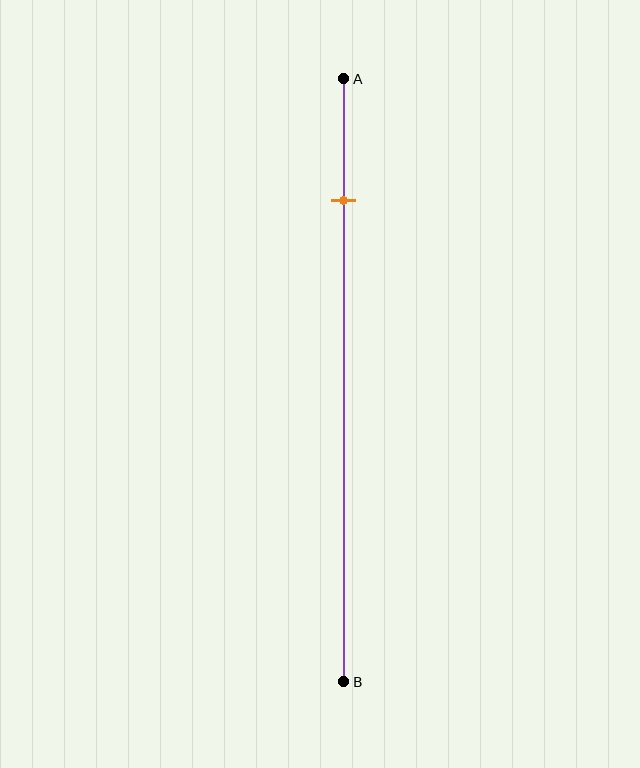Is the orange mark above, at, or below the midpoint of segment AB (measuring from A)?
The orange mark is above the midpoint of segment AB.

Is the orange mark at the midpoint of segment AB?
No, the mark is at about 20% from A, not at the 50% midpoint.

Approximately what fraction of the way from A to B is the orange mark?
The orange mark is approximately 20% of the way from A to B.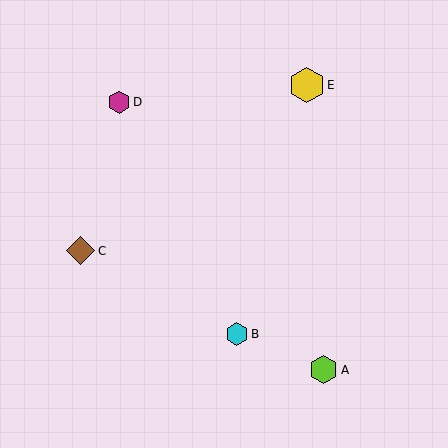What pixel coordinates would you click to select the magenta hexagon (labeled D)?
Click at (119, 102) to select the magenta hexagon D.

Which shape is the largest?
The yellow hexagon (labeled E) is the largest.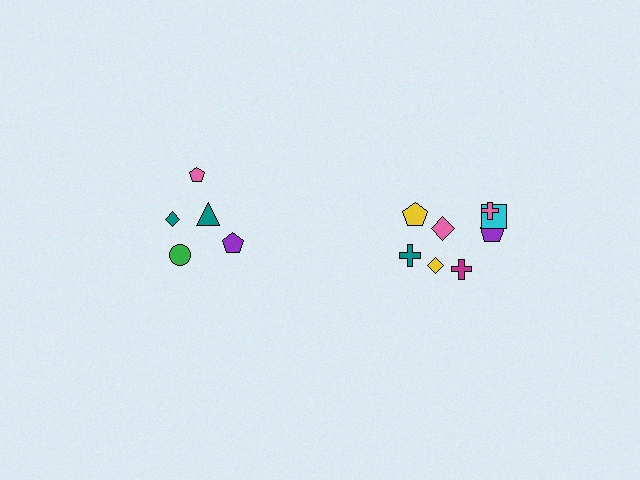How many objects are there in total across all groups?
There are 13 objects.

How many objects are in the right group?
There are 8 objects.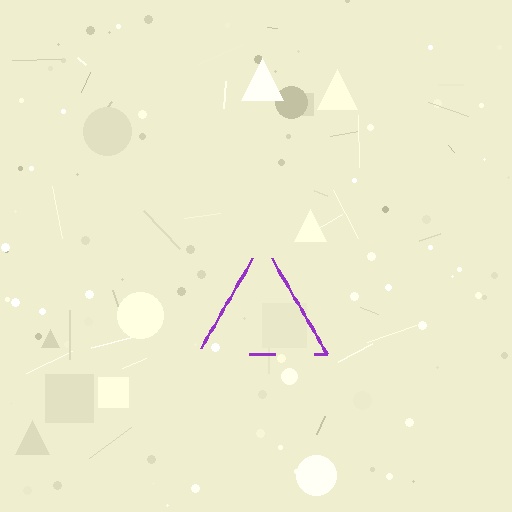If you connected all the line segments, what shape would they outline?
They would outline a triangle.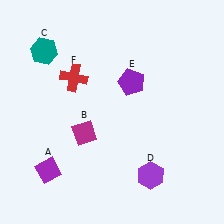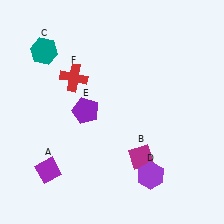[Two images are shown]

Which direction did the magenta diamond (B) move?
The magenta diamond (B) moved right.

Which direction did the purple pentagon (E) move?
The purple pentagon (E) moved left.